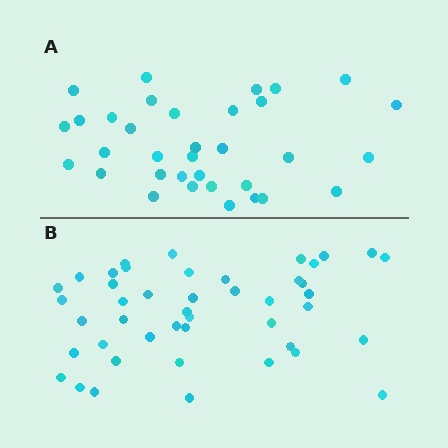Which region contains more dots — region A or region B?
Region B (the bottom region) has more dots.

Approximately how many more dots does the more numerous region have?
Region B has roughly 12 or so more dots than region A.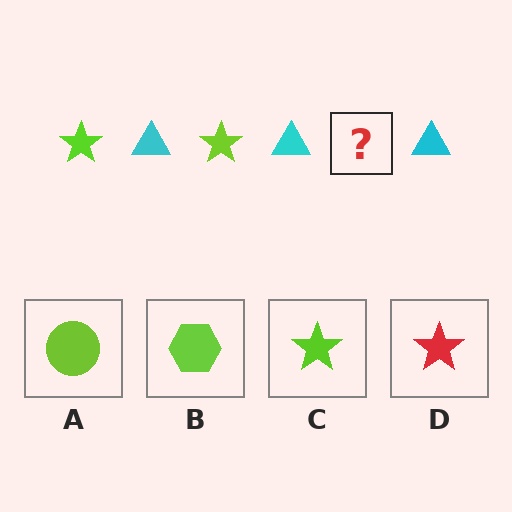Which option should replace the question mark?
Option C.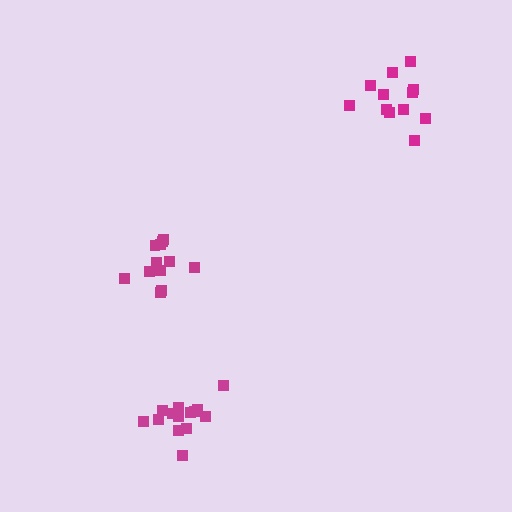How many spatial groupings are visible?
There are 3 spatial groupings.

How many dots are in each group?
Group 1: 12 dots, Group 2: 14 dots, Group 3: 12 dots (38 total).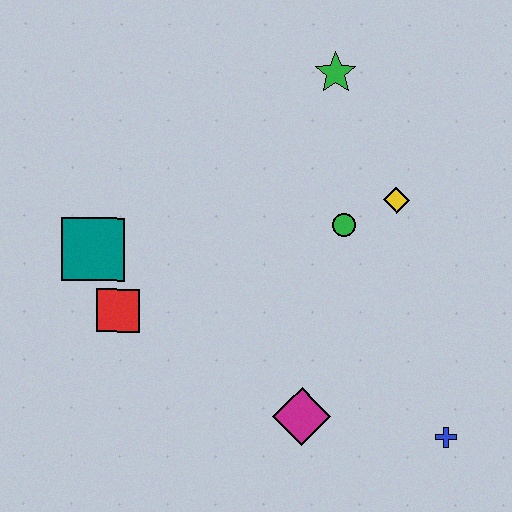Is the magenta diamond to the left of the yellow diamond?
Yes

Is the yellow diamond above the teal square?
Yes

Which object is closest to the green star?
The yellow diamond is closest to the green star.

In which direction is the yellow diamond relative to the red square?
The yellow diamond is to the right of the red square.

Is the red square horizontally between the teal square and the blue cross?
Yes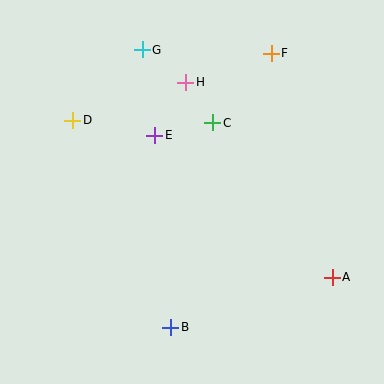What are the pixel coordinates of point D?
Point D is at (73, 120).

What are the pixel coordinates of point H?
Point H is at (186, 82).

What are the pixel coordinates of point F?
Point F is at (271, 53).